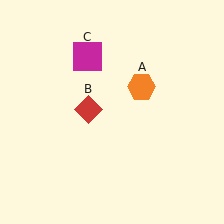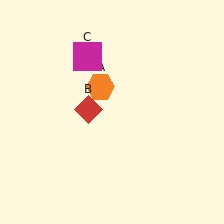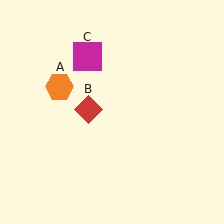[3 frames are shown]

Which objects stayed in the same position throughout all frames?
Red diamond (object B) and magenta square (object C) remained stationary.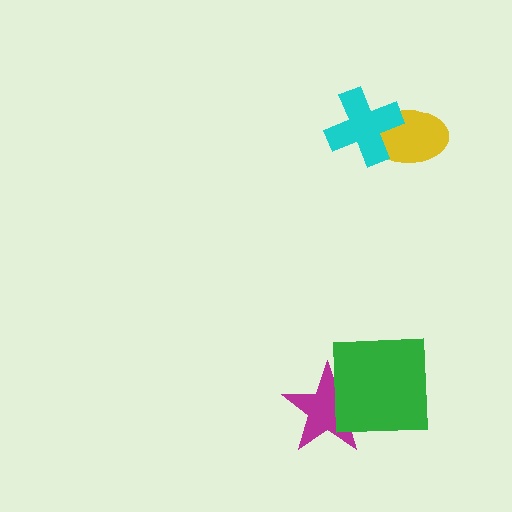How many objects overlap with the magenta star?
1 object overlaps with the magenta star.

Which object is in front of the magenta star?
The green square is in front of the magenta star.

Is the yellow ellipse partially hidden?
Yes, it is partially covered by another shape.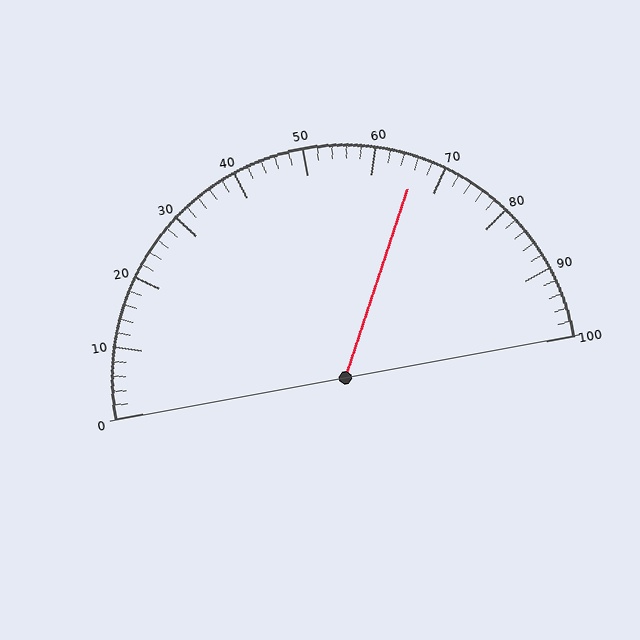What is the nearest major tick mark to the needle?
The nearest major tick mark is 70.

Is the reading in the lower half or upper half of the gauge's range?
The reading is in the upper half of the range (0 to 100).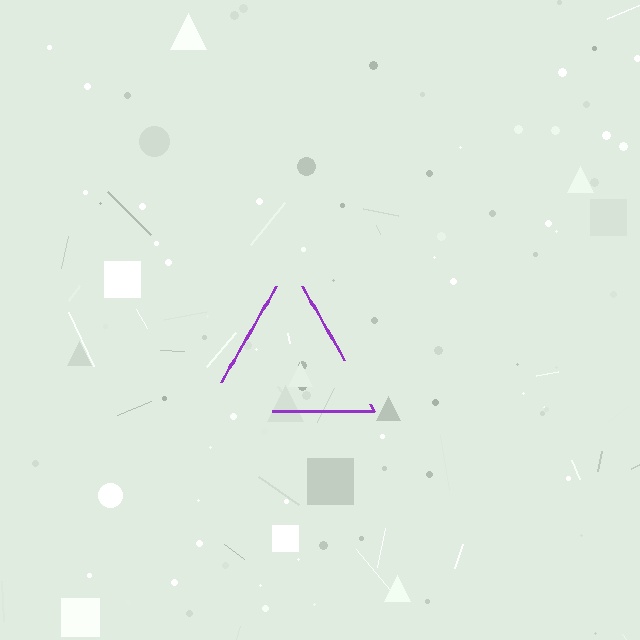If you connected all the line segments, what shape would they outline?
They would outline a triangle.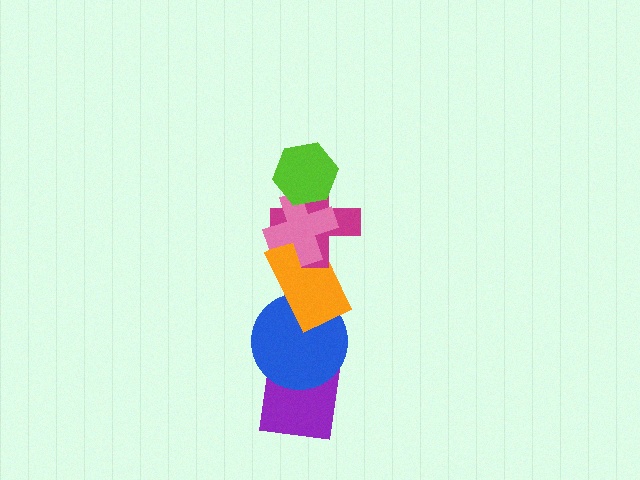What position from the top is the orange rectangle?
The orange rectangle is 4th from the top.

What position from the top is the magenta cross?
The magenta cross is 3rd from the top.